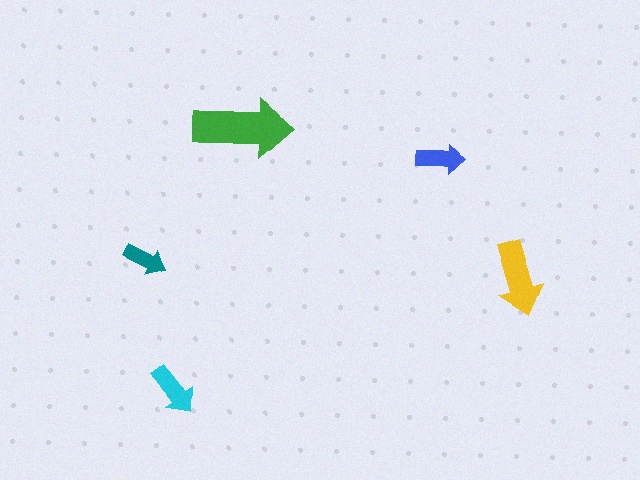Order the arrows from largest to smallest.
the green one, the yellow one, the cyan one, the blue one, the teal one.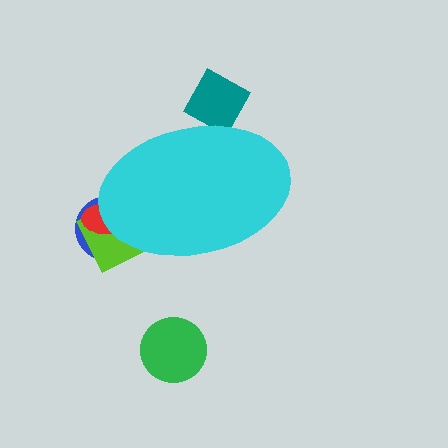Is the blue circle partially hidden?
Yes, the blue circle is partially hidden behind the cyan ellipse.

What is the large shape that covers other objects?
A cyan ellipse.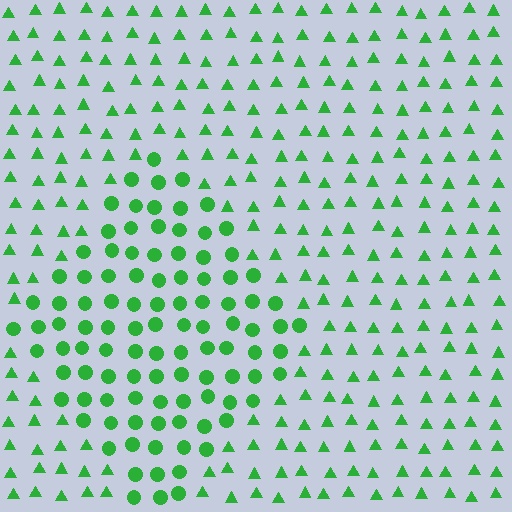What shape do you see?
I see a diamond.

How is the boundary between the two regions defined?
The boundary is defined by a change in element shape: circles inside vs. triangles outside. All elements share the same color and spacing.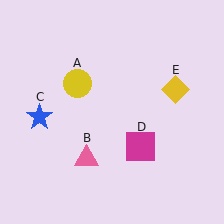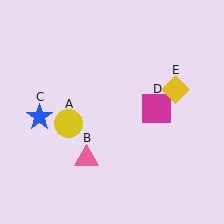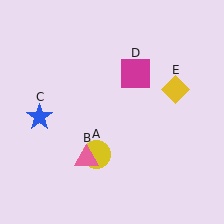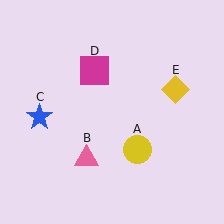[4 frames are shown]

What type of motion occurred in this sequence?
The yellow circle (object A), magenta square (object D) rotated counterclockwise around the center of the scene.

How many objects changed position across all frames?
2 objects changed position: yellow circle (object A), magenta square (object D).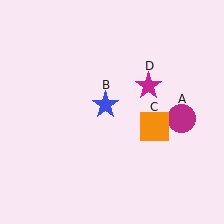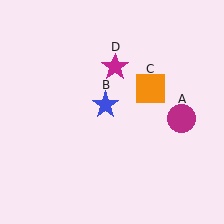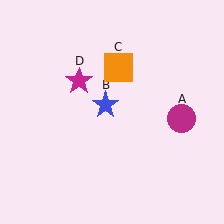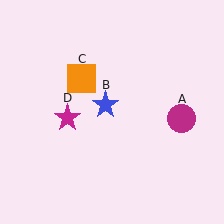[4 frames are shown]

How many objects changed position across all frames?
2 objects changed position: orange square (object C), magenta star (object D).